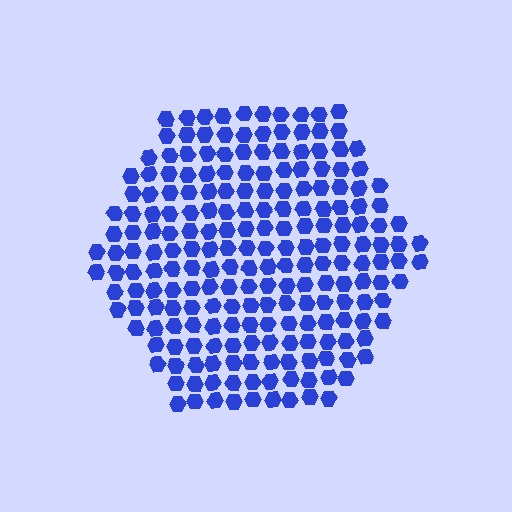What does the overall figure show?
The overall figure shows a hexagon.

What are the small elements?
The small elements are hexagons.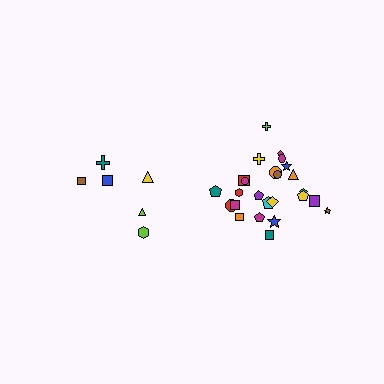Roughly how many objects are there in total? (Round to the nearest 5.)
Roughly 30 objects in total.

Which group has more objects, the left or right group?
The right group.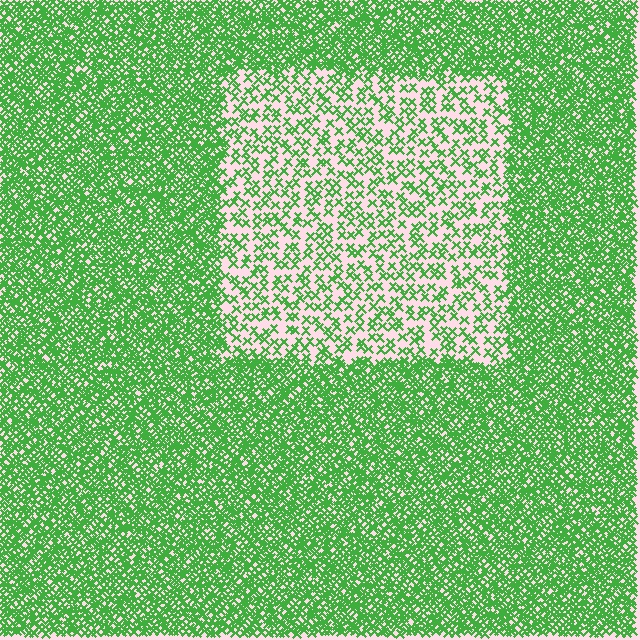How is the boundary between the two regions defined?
The boundary is defined by a change in element density (approximately 2.8x ratio). All elements are the same color, size, and shape.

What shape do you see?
I see a rectangle.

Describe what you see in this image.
The image contains small green elements arranged at two different densities. A rectangle-shaped region is visible where the elements are less densely packed than the surrounding area.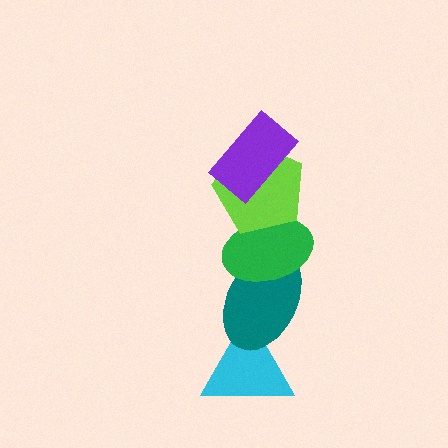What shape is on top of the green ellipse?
The lime pentagon is on top of the green ellipse.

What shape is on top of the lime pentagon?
The purple rectangle is on top of the lime pentagon.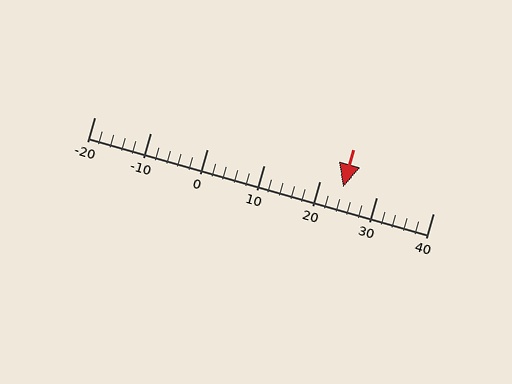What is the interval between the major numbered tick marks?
The major tick marks are spaced 10 units apart.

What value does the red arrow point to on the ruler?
The red arrow points to approximately 24.